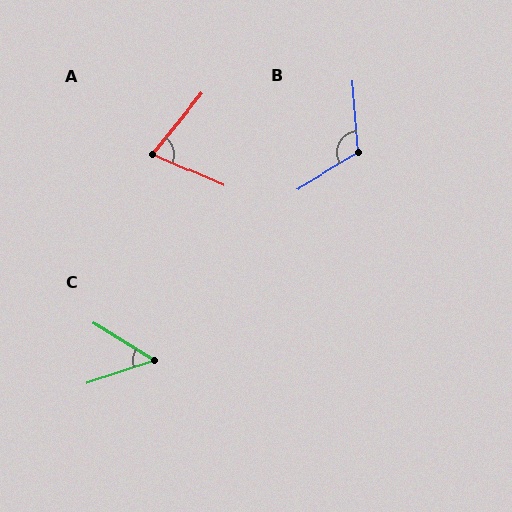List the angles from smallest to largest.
C (51°), A (74°), B (117°).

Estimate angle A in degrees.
Approximately 74 degrees.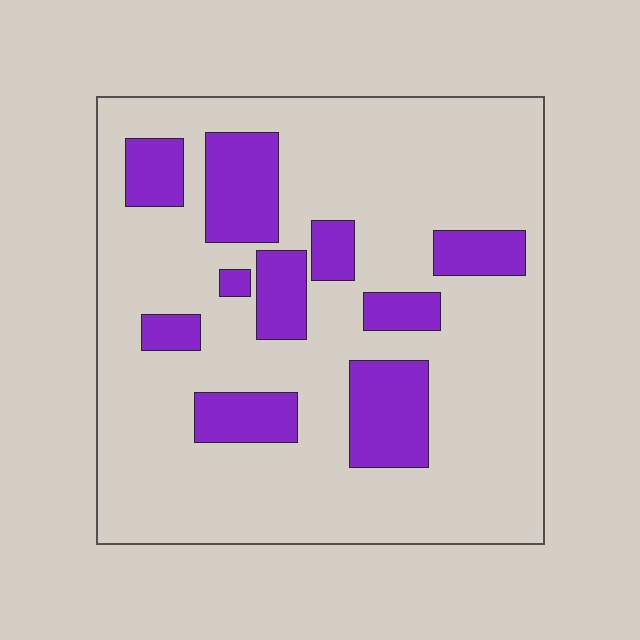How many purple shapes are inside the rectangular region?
10.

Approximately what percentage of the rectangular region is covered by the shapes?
Approximately 20%.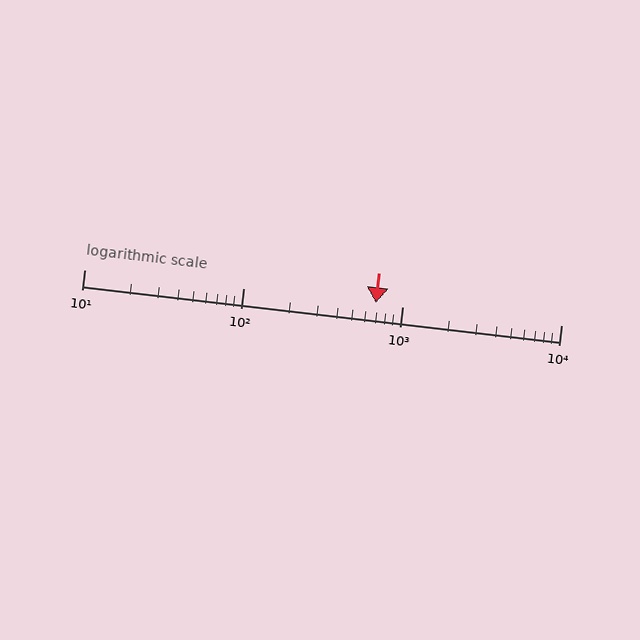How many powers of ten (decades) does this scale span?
The scale spans 3 decades, from 10 to 10000.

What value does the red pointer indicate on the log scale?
The pointer indicates approximately 680.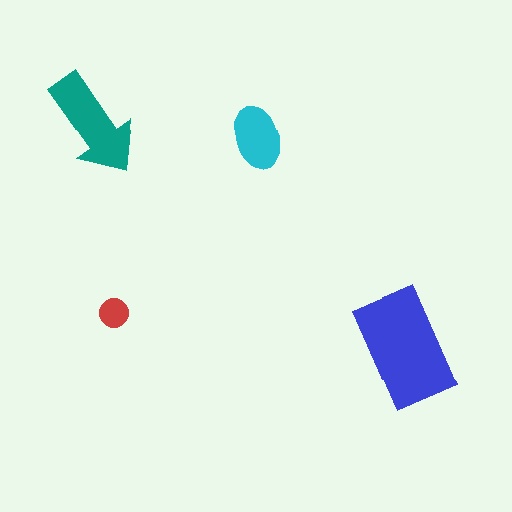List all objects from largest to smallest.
The blue rectangle, the teal arrow, the cyan ellipse, the red circle.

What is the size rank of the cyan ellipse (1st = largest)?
3rd.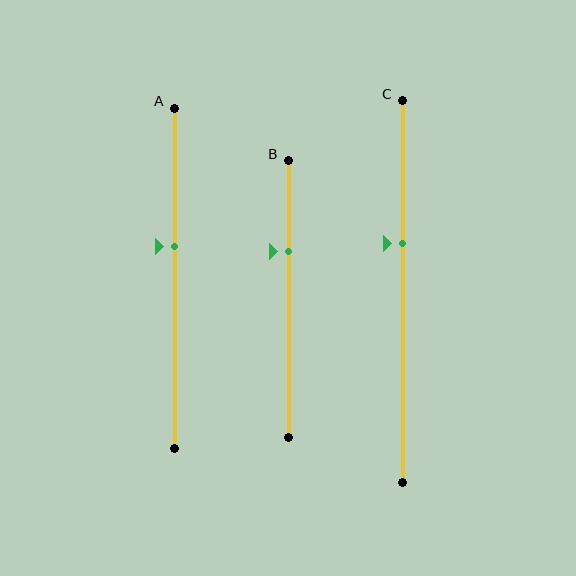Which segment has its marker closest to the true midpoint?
Segment A has its marker closest to the true midpoint.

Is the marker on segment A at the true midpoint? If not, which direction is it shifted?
No, the marker on segment A is shifted upward by about 9% of the segment length.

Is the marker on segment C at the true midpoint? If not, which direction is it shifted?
No, the marker on segment C is shifted upward by about 13% of the segment length.